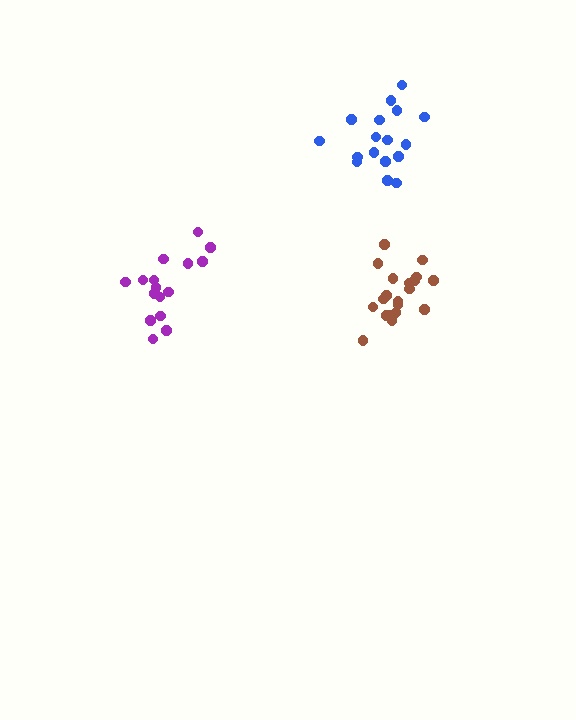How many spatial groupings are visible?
There are 3 spatial groupings.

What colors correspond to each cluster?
The clusters are colored: brown, purple, blue.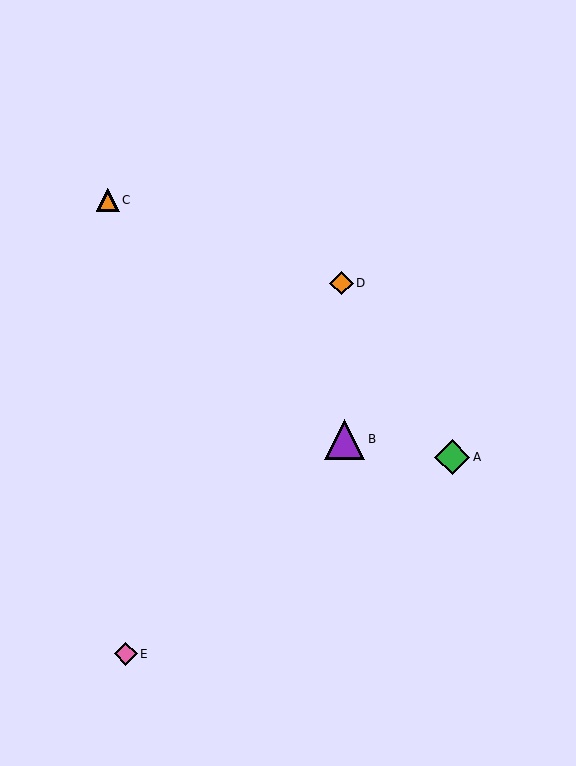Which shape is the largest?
The purple triangle (labeled B) is the largest.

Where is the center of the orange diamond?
The center of the orange diamond is at (342, 283).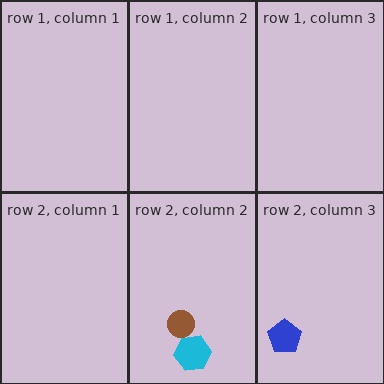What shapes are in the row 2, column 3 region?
The blue pentagon.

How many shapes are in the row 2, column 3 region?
1.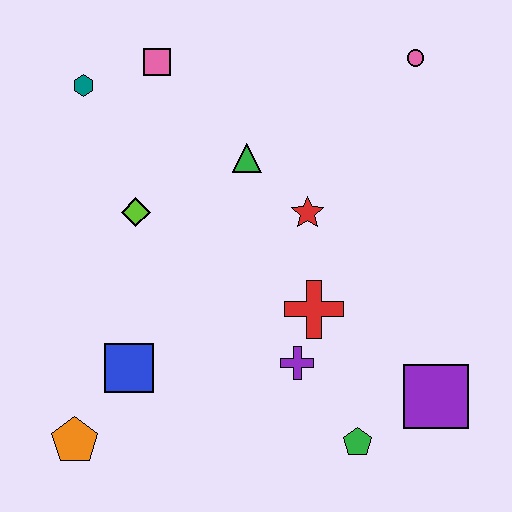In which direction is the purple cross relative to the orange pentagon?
The purple cross is to the right of the orange pentagon.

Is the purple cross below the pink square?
Yes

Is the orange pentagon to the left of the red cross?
Yes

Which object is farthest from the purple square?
The teal hexagon is farthest from the purple square.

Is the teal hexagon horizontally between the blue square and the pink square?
No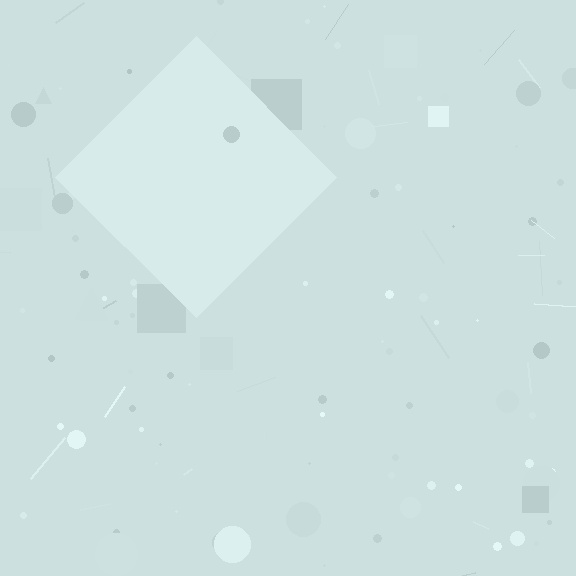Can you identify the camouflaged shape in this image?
The camouflaged shape is a diamond.